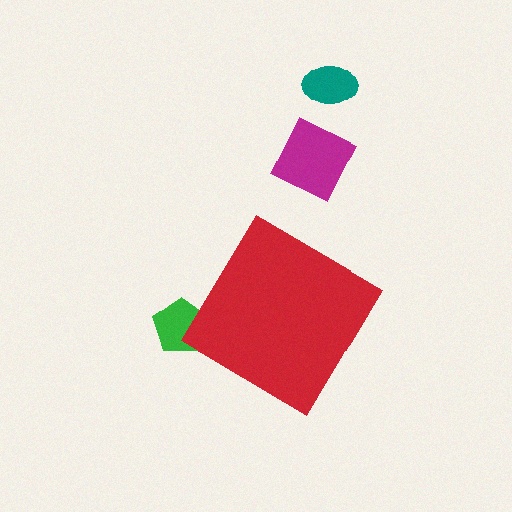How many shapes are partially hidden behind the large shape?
1 shape is partially hidden.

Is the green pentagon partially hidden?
Yes, the green pentagon is partially hidden behind the red diamond.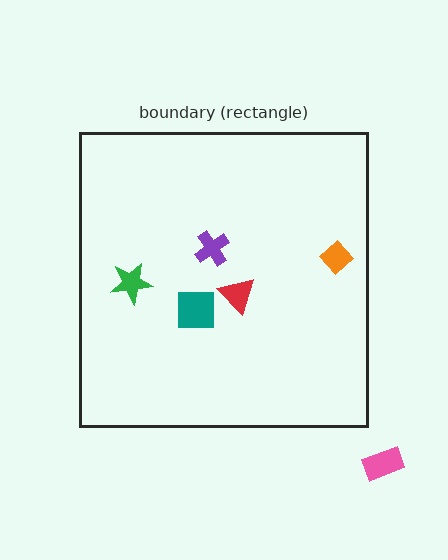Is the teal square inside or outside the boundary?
Inside.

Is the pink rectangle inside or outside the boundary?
Outside.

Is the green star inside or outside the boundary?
Inside.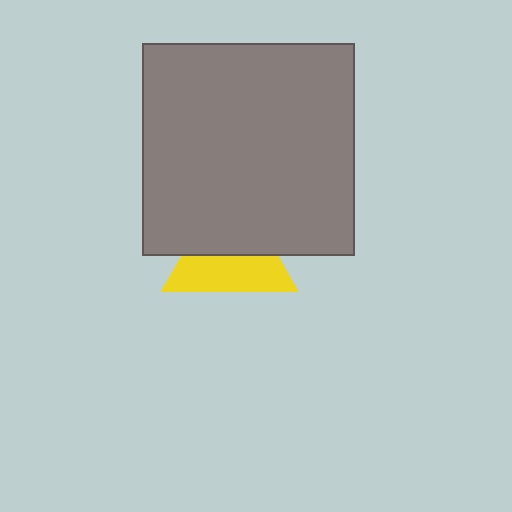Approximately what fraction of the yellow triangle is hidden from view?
Roughly 49% of the yellow triangle is hidden behind the gray square.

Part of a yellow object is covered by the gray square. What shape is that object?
It is a triangle.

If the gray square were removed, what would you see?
You would see the complete yellow triangle.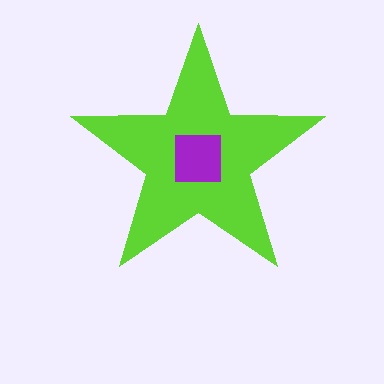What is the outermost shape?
The lime star.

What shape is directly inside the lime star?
The purple square.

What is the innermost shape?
The purple square.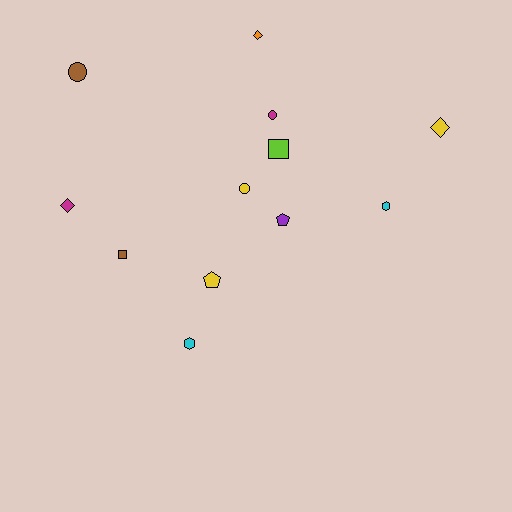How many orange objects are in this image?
There is 1 orange object.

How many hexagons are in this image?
There are 2 hexagons.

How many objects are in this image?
There are 12 objects.